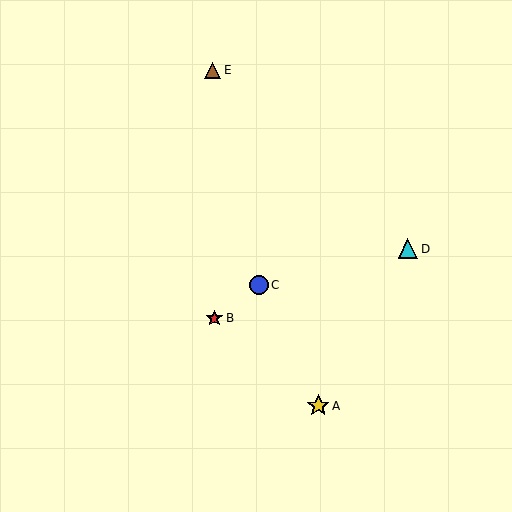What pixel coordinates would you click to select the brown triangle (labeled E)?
Click at (213, 70) to select the brown triangle E.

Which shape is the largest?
The yellow star (labeled A) is the largest.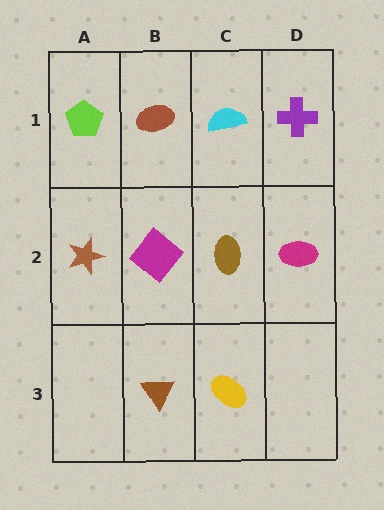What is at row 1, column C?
A cyan semicircle.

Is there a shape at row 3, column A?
No, that cell is empty.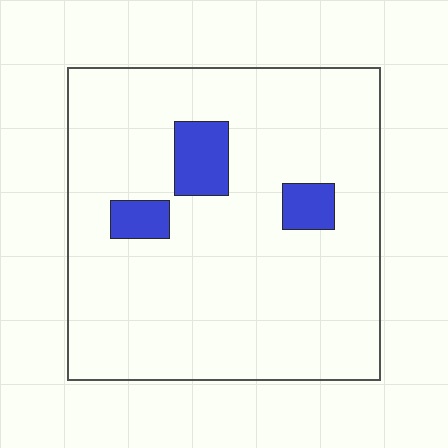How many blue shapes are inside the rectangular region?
3.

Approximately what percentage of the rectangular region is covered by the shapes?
Approximately 10%.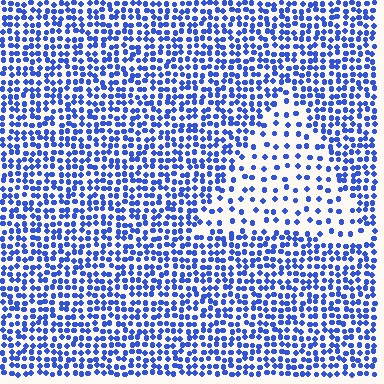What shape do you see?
I see a triangle.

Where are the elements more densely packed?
The elements are more densely packed outside the triangle boundary.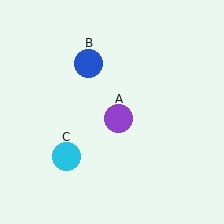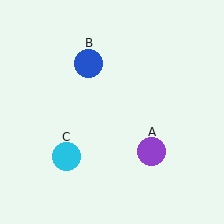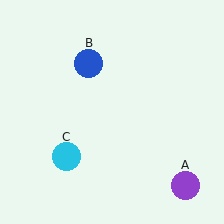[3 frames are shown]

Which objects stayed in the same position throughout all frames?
Blue circle (object B) and cyan circle (object C) remained stationary.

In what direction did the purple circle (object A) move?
The purple circle (object A) moved down and to the right.